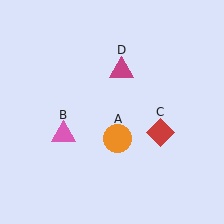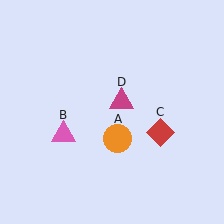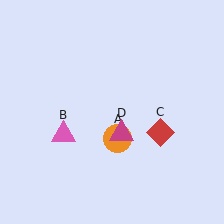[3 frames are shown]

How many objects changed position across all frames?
1 object changed position: magenta triangle (object D).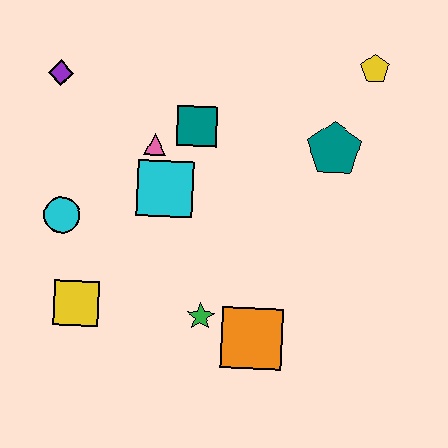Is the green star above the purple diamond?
No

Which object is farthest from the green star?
The yellow pentagon is farthest from the green star.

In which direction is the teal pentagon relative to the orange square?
The teal pentagon is above the orange square.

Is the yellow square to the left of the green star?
Yes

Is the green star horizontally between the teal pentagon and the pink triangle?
Yes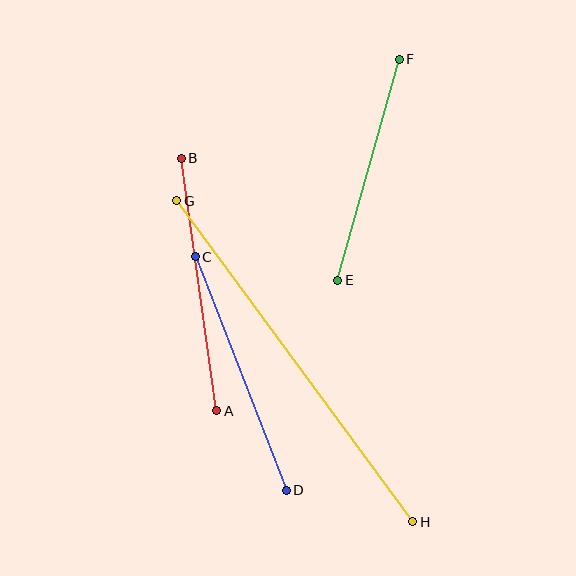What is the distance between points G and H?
The distance is approximately 399 pixels.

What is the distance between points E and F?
The distance is approximately 229 pixels.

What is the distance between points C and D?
The distance is approximately 250 pixels.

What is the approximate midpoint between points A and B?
The midpoint is at approximately (199, 285) pixels.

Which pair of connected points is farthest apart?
Points G and H are farthest apart.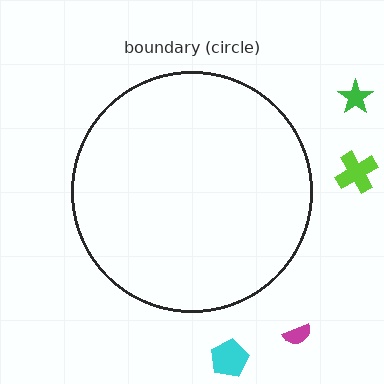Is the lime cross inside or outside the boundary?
Outside.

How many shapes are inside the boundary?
0 inside, 4 outside.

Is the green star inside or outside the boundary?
Outside.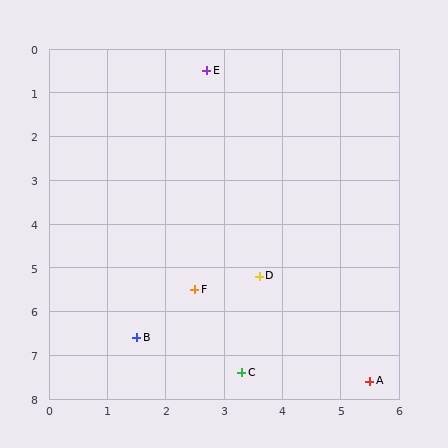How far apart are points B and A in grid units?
Points B and A are about 4.1 grid units apart.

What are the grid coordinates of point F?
Point F is at approximately (2.5, 5.5).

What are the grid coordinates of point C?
Point C is at approximately (3.3, 7.4).